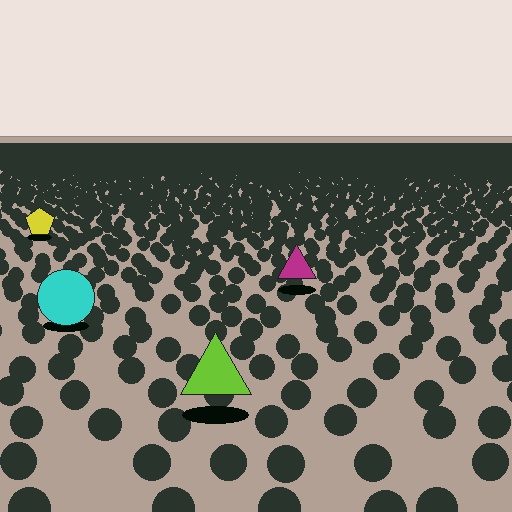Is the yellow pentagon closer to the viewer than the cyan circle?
No. The cyan circle is closer — you can tell from the texture gradient: the ground texture is coarser near it.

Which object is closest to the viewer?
The lime triangle is closest. The texture marks near it are larger and more spread out.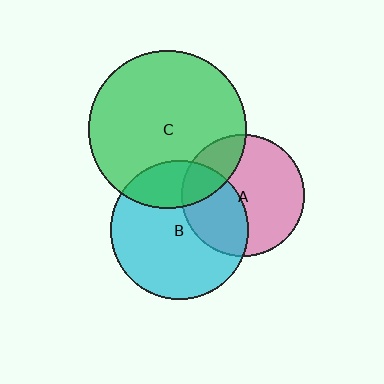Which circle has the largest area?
Circle C (green).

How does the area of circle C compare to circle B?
Approximately 1.3 times.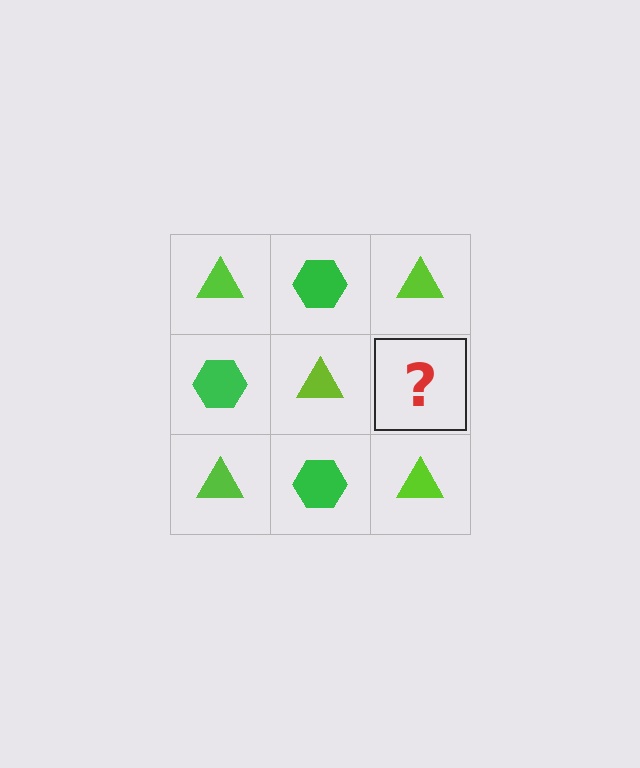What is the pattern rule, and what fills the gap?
The rule is that it alternates lime triangle and green hexagon in a checkerboard pattern. The gap should be filled with a green hexagon.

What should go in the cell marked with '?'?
The missing cell should contain a green hexagon.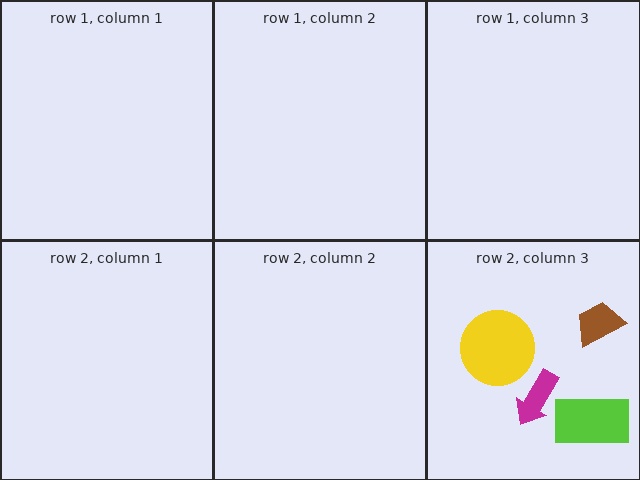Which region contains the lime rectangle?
The row 2, column 3 region.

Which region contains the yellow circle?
The row 2, column 3 region.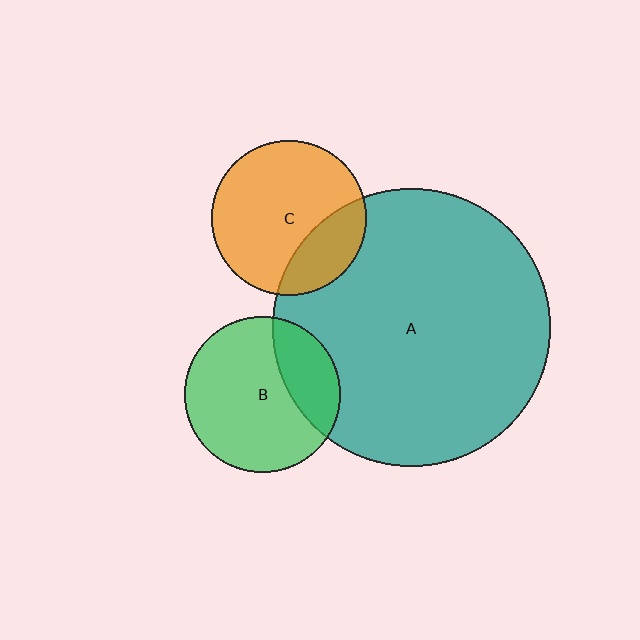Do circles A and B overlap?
Yes.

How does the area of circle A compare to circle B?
Approximately 3.2 times.